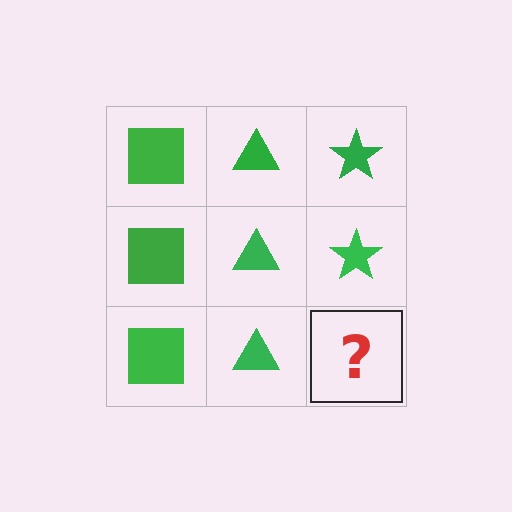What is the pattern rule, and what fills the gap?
The rule is that each column has a consistent shape. The gap should be filled with a green star.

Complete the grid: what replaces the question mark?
The question mark should be replaced with a green star.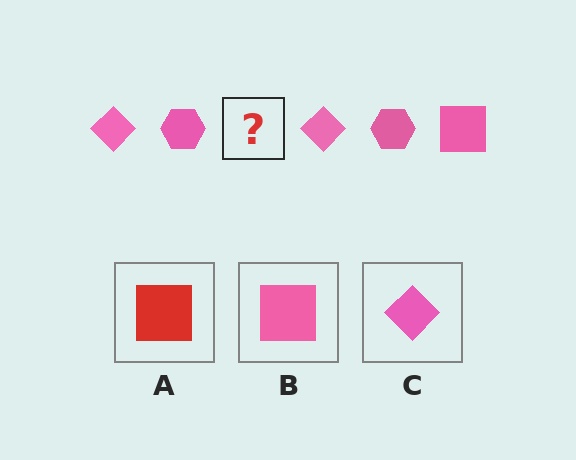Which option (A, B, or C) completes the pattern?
B.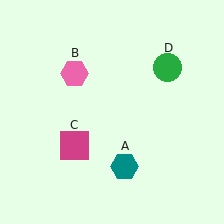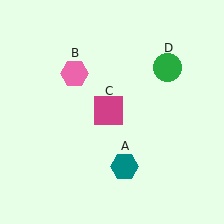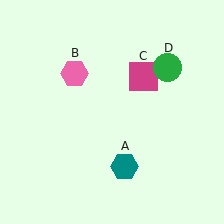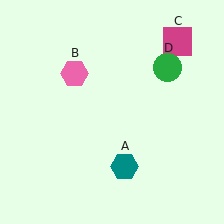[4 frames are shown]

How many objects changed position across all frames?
1 object changed position: magenta square (object C).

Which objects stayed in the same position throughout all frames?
Teal hexagon (object A) and pink hexagon (object B) and green circle (object D) remained stationary.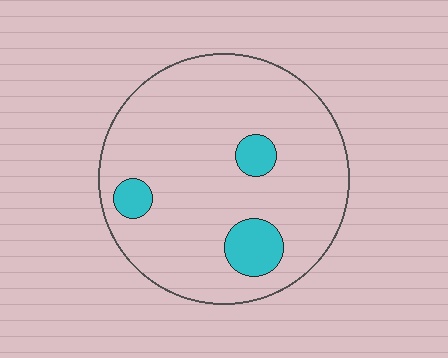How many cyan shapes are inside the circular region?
3.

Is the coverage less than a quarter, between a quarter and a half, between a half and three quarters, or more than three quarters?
Less than a quarter.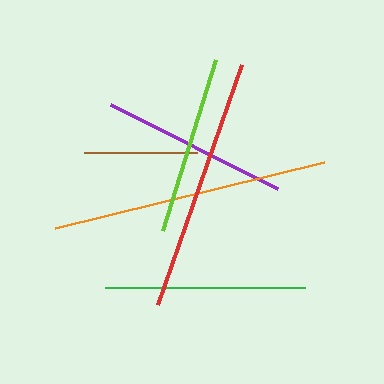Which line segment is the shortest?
The brown line is the shortest at approximately 113 pixels.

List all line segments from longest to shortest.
From longest to shortest: orange, red, green, purple, lime, brown.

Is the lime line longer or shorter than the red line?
The red line is longer than the lime line.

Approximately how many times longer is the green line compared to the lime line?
The green line is approximately 1.1 times the length of the lime line.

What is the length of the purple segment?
The purple segment is approximately 187 pixels long.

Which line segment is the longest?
The orange line is the longest at approximately 277 pixels.